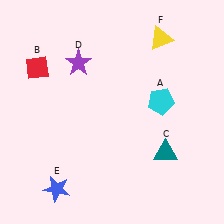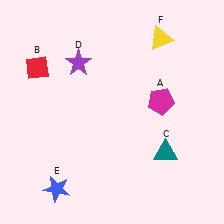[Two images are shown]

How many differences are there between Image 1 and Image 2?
There is 1 difference between the two images.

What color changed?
The pentagon (A) changed from cyan in Image 1 to magenta in Image 2.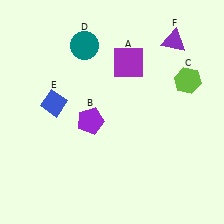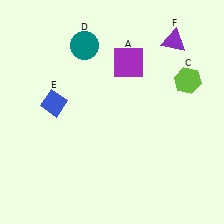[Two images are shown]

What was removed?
The purple pentagon (B) was removed in Image 2.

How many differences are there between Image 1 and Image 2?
There is 1 difference between the two images.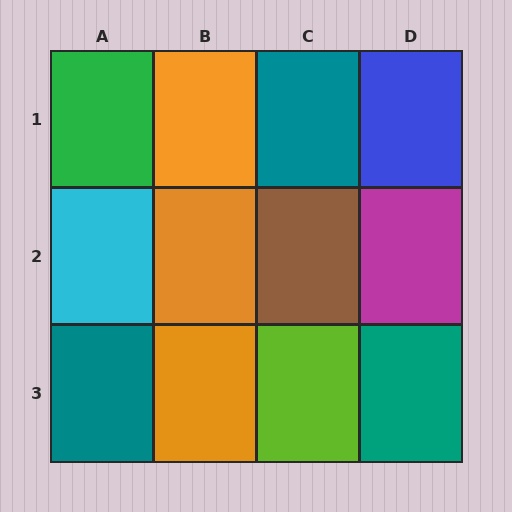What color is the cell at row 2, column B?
Orange.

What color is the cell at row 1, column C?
Teal.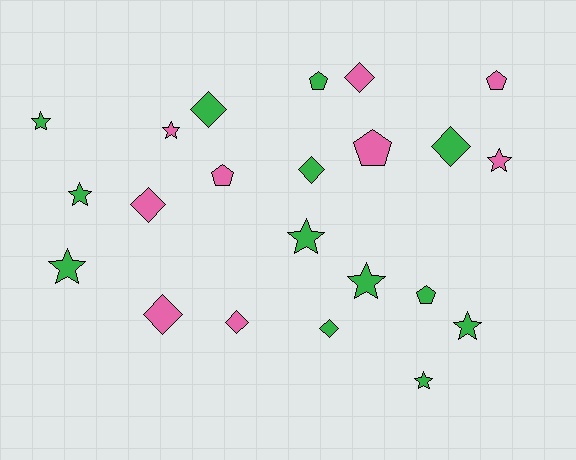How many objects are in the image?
There are 22 objects.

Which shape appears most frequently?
Star, with 9 objects.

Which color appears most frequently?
Green, with 13 objects.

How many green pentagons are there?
There are 2 green pentagons.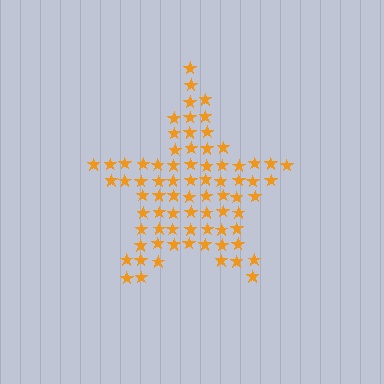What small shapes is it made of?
It is made of small stars.